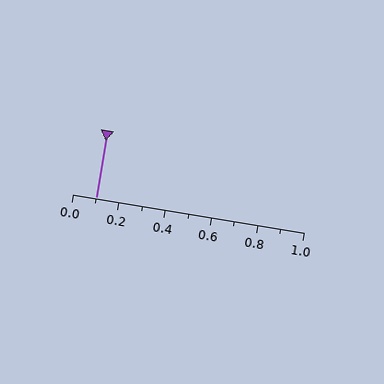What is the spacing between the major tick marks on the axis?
The major ticks are spaced 0.2 apart.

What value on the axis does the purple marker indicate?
The marker indicates approximately 0.1.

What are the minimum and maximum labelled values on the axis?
The axis runs from 0.0 to 1.0.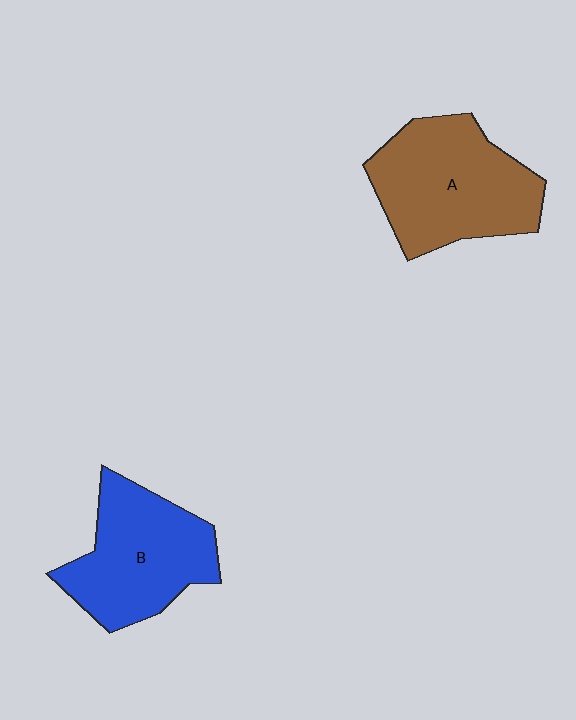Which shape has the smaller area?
Shape B (blue).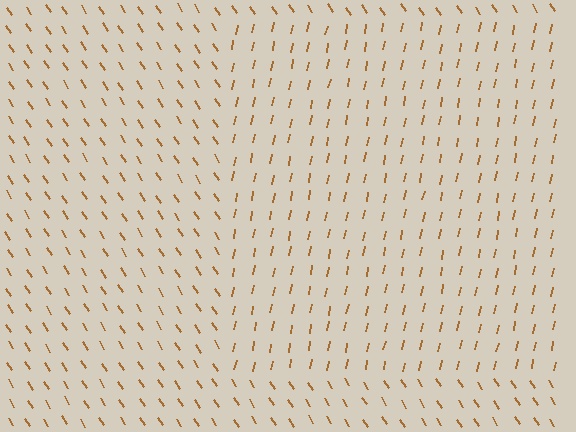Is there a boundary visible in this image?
Yes, there is a texture boundary formed by a change in line orientation.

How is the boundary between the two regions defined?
The boundary is defined purely by a change in line orientation (approximately 45 degrees difference). All lines are the same color and thickness.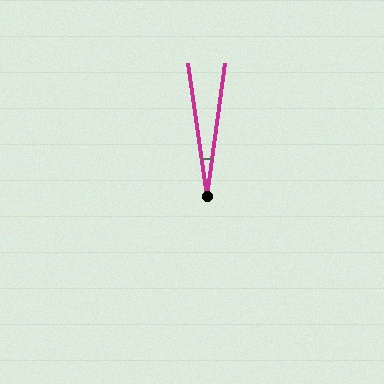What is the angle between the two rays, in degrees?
Approximately 16 degrees.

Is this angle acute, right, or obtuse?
It is acute.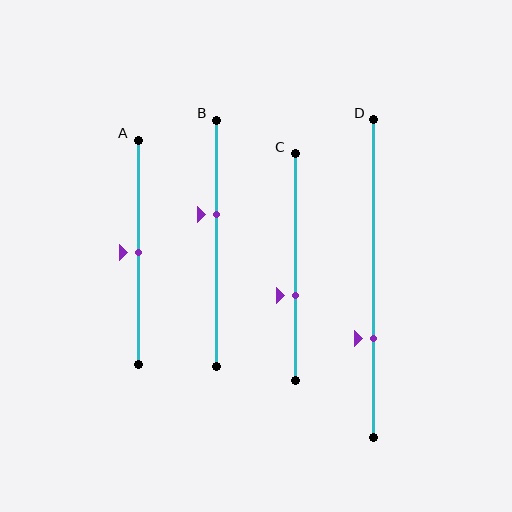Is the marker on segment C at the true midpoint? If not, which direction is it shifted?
No, the marker on segment C is shifted downward by about 13% of the segment length.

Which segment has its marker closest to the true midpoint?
Segment A has its marker closest to the true midpoint.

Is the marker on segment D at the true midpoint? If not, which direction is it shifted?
No, the marker on segment D is shifted downward by about 19% of the segment length.